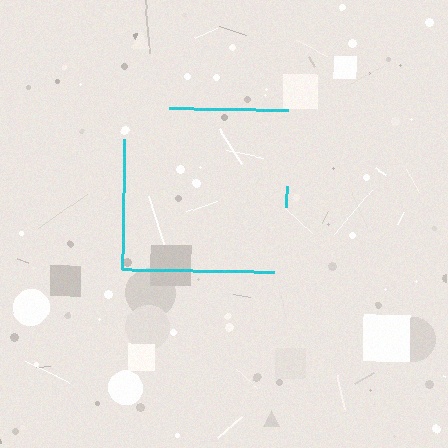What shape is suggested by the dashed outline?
The dashed outline suggests a square.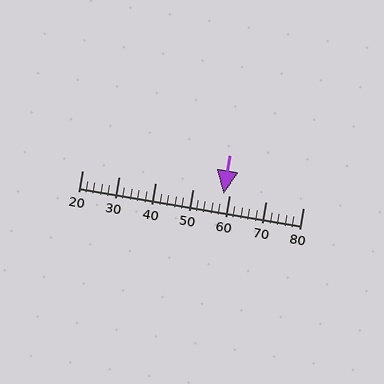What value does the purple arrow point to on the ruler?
The purple arrow points to approximately 58.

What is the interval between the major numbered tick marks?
The major tick marks are spaced 10 units apart.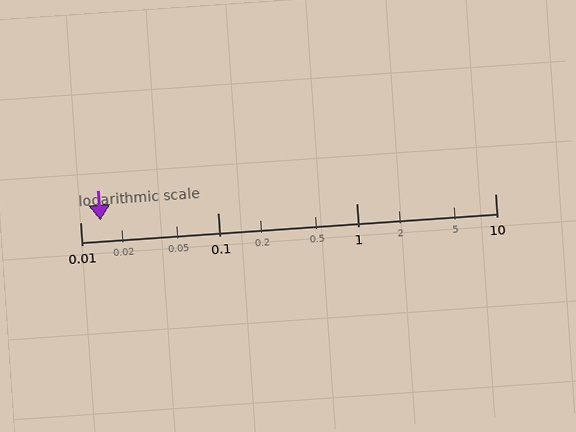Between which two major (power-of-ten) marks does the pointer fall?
The pointer is between 0.01 and 0.1.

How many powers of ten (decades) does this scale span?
The scale spans 3 decades, from 0.01 to 10.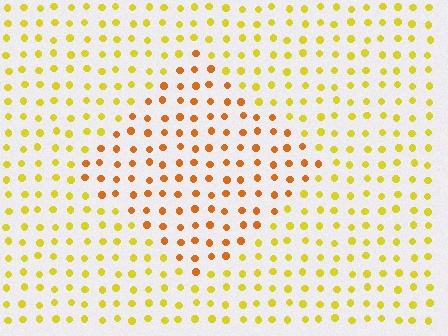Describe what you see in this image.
The image is filled with small yellow elements in a uniform arrangement. A diamond-shaped region is visible where the elements are tinted to a slightly different hue, forming a subtle color boundary.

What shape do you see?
I see a diamond.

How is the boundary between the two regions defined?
The boundary is defined purely by a slight shift in hue (about 33 degrees). Spacing, size, and orientation are identical on both sides.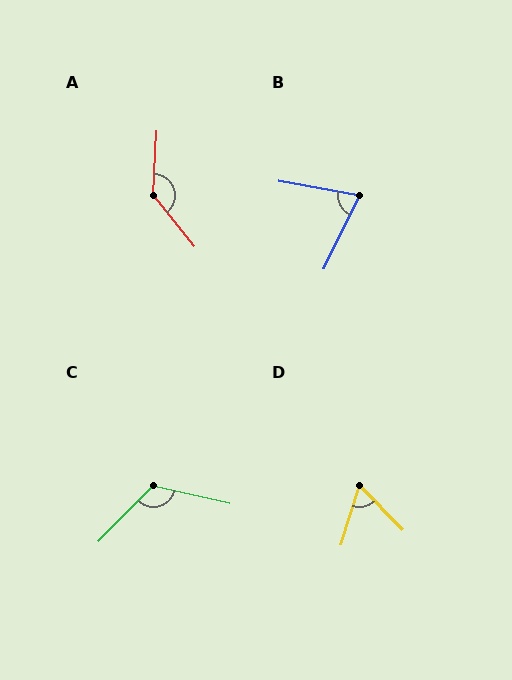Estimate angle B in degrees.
Approximately 74 degrees.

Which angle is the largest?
A, at approximately 138 degrees.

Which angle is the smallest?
D, at approximately 62 degrees.